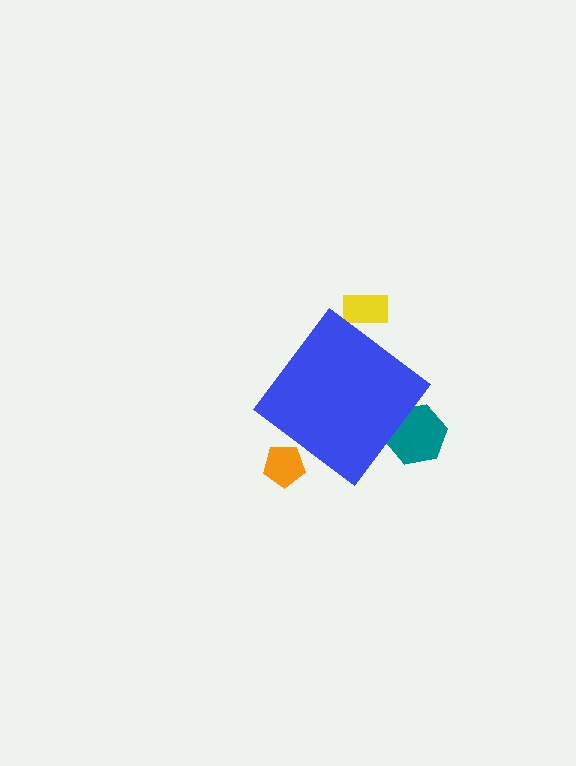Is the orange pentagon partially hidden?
Yes, the orange pentagon is partially hidden behind the blue diamond.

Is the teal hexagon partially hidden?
Yes, the teal hexagon is partially hidden behind the blue diamond.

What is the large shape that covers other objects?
A blue diamond.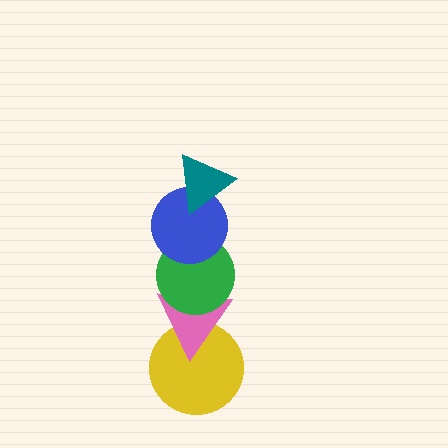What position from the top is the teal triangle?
The teal triangle is 1st from the top.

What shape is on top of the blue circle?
The teal triangle is on top of the blue circle.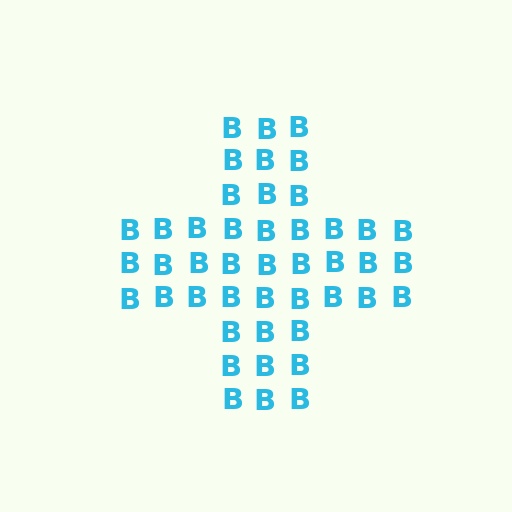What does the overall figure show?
The overall figure shows a cross.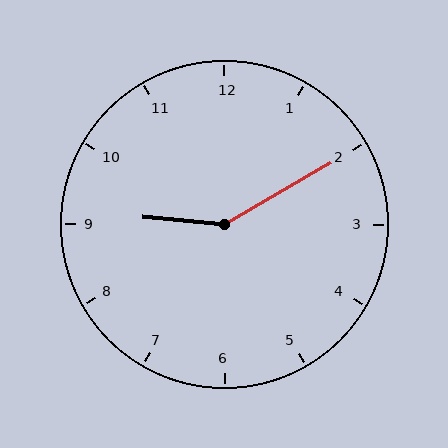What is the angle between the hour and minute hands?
Approximately 145 degrees.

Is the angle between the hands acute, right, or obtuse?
It is obtuse.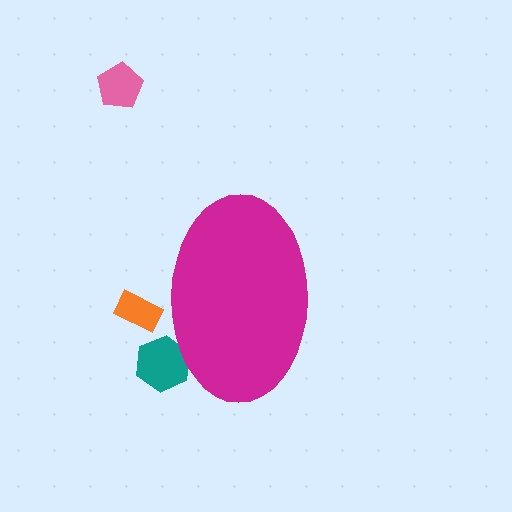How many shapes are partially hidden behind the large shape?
2 shapes are partially hidden.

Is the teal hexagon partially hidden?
Yes, the teal hexagon is partially hidden behind the magenta ellipse.